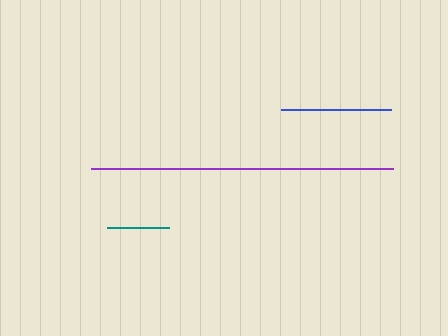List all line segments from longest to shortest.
From longest to shortest: purple, blue, teal.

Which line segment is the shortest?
The teal line is the shortest at approximately 62 pixels.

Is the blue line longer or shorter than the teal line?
The blue line is longer than the teal line.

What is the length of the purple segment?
The purple segment is approximately 302 pixels long.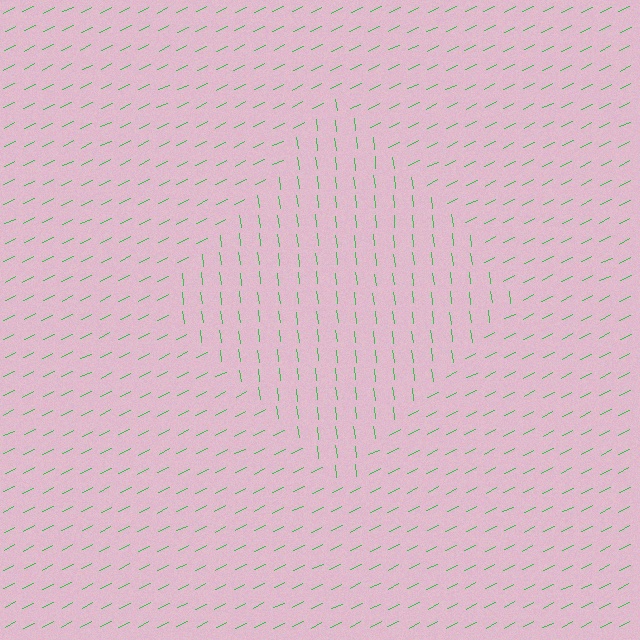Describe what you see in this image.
The image is filled with small green line segments. A diamond region in the image has lines oriented differently from the surrounding lines, creating a visible texture boundary.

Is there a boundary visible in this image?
Yes, there is a texture boundary formed by a change in line orientation.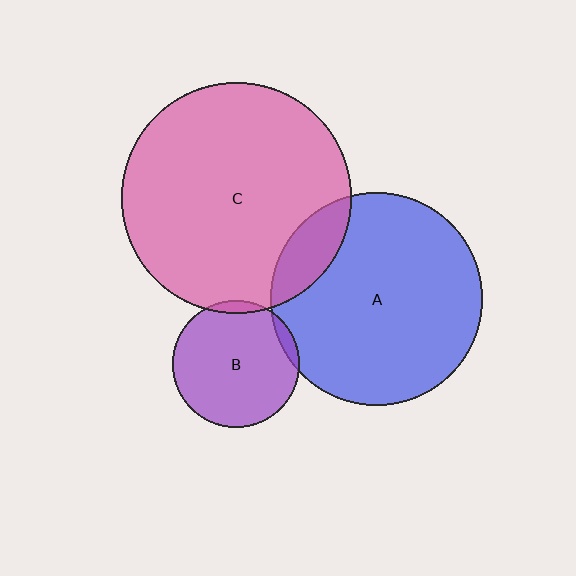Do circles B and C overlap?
Yes.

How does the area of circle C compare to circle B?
Approximately 3.3 times.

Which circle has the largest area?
Circle C (pink).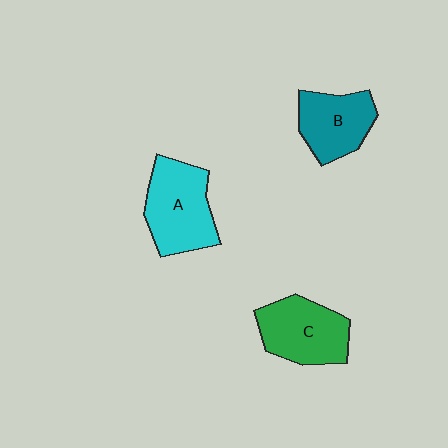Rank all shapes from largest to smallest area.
From largest to smallest: A (cyan), C (green), B (teal).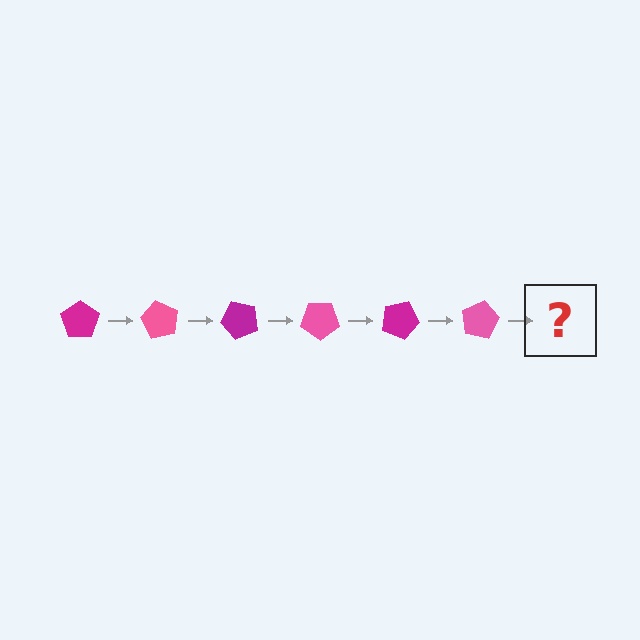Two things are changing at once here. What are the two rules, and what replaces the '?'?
The two rules are that it rotates 60 degrees each step and the color cycles through magenta and pink. The '?' should be a magenta pentagon, rotated 360 degrees from the start.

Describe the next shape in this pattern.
It should be a magenta pentagon, rotated 360 degrees from the start.